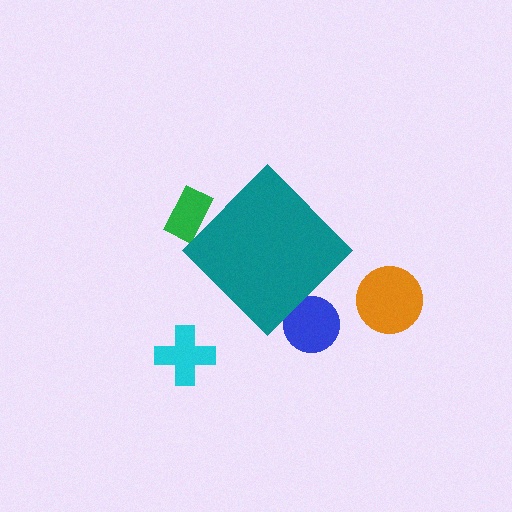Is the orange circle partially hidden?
No, the orange circle is fully visible.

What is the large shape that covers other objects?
A teal diamond.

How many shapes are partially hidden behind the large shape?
2 shapes are partially hidden.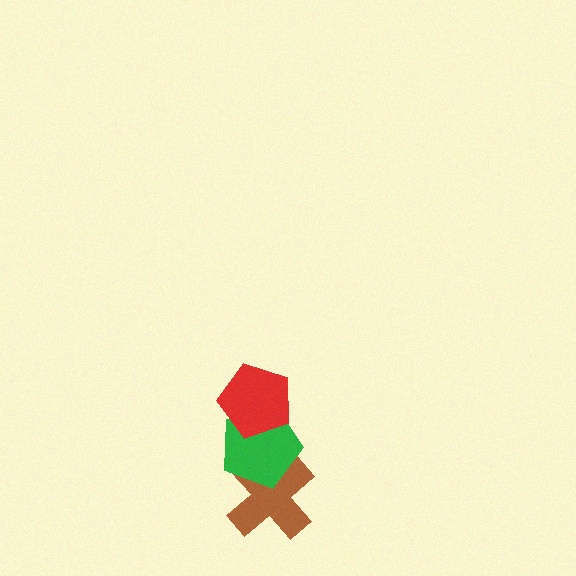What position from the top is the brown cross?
The brown cross is 3rd from the top.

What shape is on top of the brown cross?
The green pentagon is on top of the brown cross.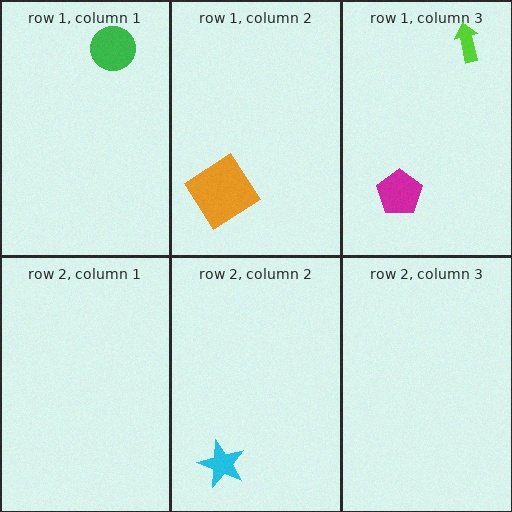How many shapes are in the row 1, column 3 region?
2.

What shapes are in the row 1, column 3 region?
The magenta pentagon, the lime arrow.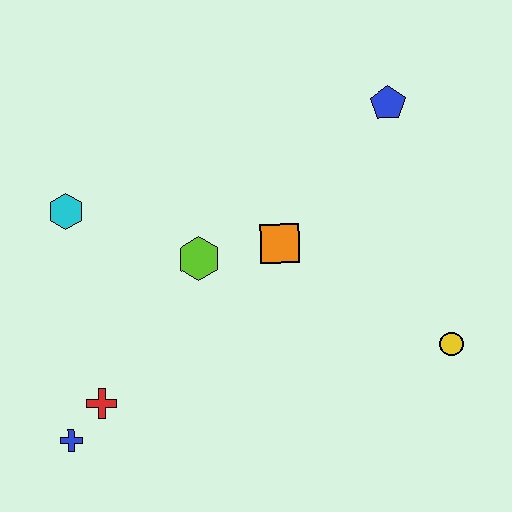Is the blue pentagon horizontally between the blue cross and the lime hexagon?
No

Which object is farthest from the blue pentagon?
The blue cross is farthest from the blue pentagon.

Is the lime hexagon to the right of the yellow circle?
No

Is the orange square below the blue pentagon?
Yes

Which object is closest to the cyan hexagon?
The lime hexagon is closest to the cyan hexagon.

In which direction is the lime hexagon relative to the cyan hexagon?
The lime hexagon is to the right of the cyan hexagon.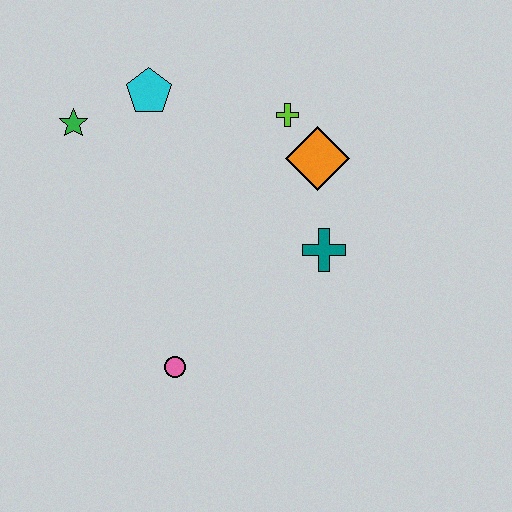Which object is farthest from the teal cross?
The green star is farthest from the teal cross.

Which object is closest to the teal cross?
The orange diamond is closest to the teal cross.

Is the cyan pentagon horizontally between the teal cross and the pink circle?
No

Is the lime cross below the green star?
No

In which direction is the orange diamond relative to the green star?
The orange diamond is to the right of the green star.